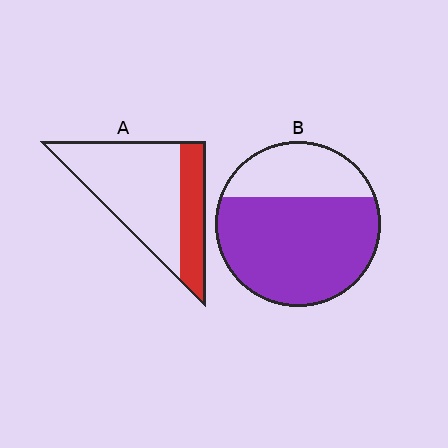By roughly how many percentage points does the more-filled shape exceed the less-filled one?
By roughly 40 percentage points (B over A).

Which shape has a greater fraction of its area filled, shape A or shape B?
Shape B.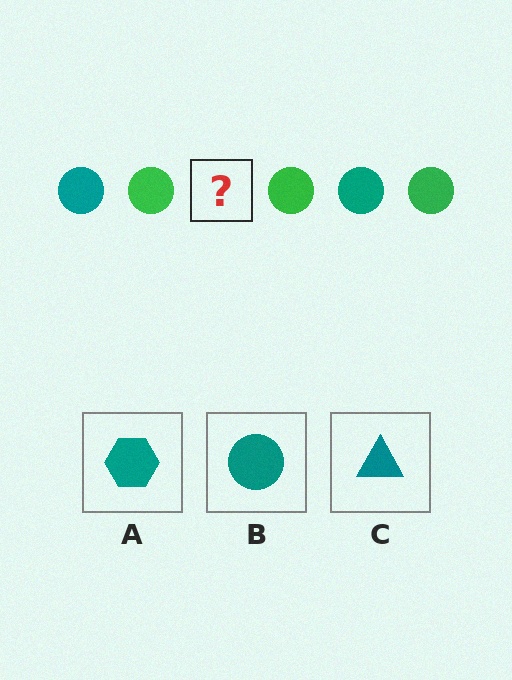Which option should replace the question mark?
Option B.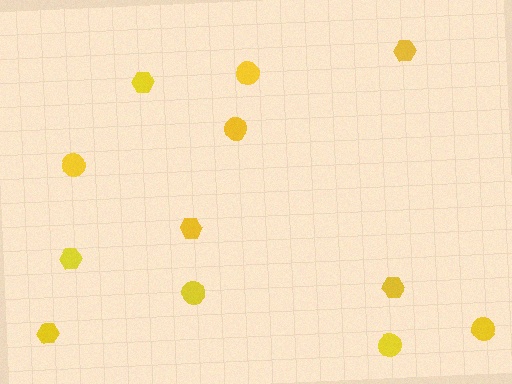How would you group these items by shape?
There are 2 groups: one group of hexagons (6) and one group of circles (6).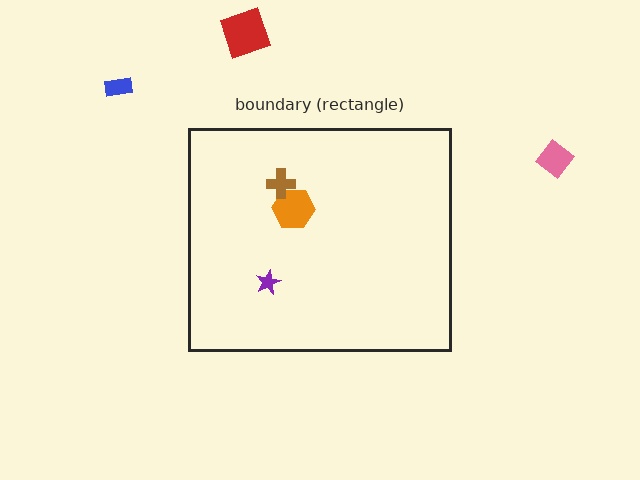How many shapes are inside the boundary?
3 inside, 3 outside.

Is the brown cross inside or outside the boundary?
Inside.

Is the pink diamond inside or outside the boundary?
Outside.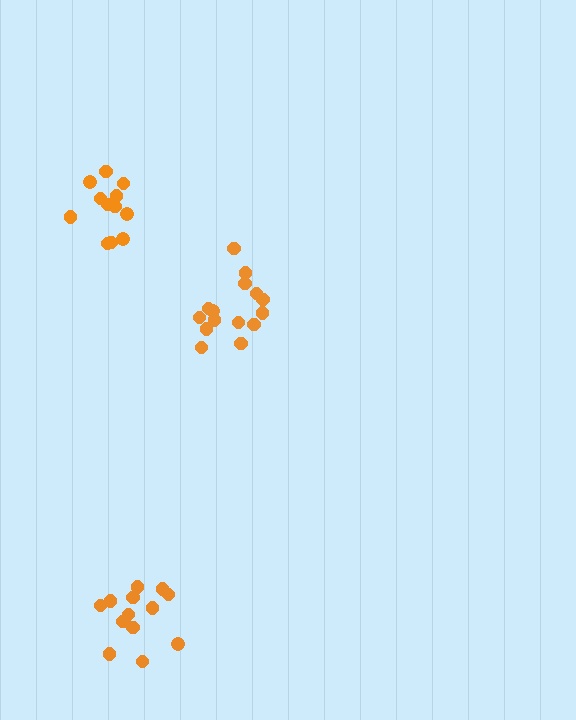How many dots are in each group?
Group 1: 12 dots, Group 2: 15 dots, Group 3: 13 dots (40 total).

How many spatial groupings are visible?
There are 3 spatial groupings.